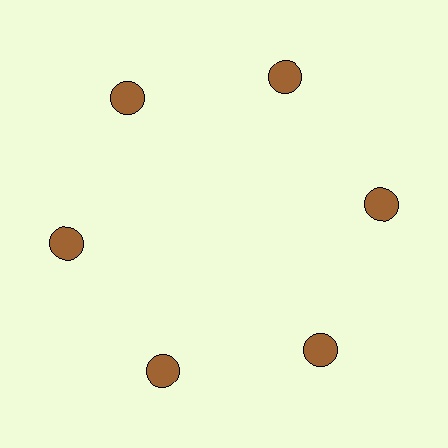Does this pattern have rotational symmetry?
Yes, this pattern has 6-fold rotational symmetry. It looks the same after rotating 60 degrees around the center.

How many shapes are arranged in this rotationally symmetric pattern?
There are 6 shapes, arranged in 6 groups of 1.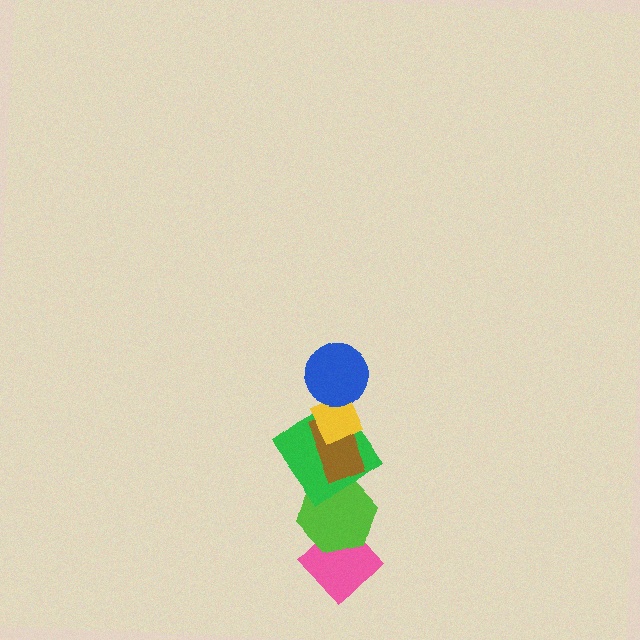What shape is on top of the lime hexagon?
The green diamond is on top of the lime hexagon.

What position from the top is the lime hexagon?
The lime hexagon is 5th from the top.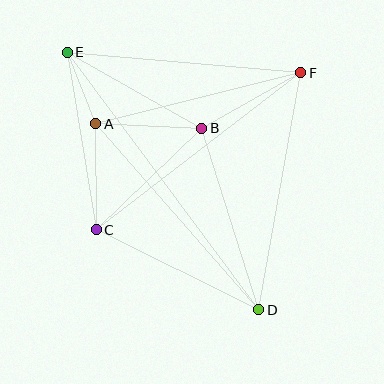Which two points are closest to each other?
Points A and E are closest to each other.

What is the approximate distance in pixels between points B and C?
The distance between B and C is approximately 147 pixels.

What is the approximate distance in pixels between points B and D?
The distance between B and D is approximately 190 pixels.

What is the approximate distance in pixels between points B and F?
The distance between B and F is approximately 113 pixels.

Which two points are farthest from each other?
Points D and E are farthest from each other.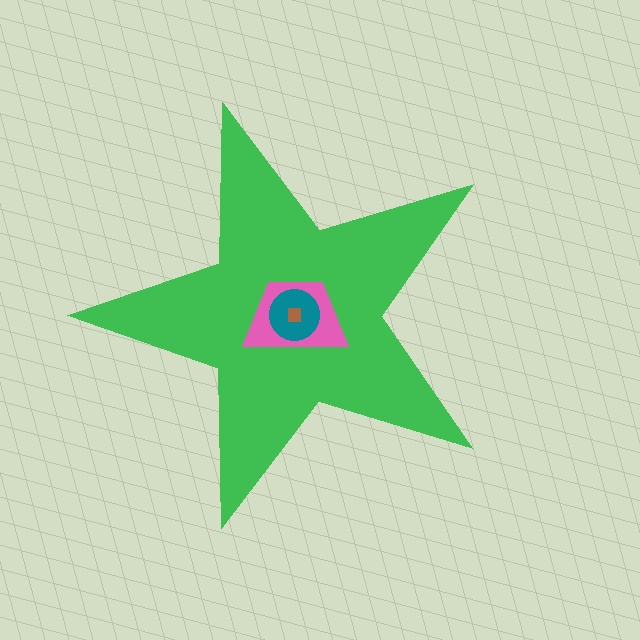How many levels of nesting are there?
4.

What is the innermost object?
The brown square.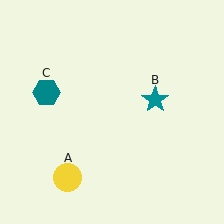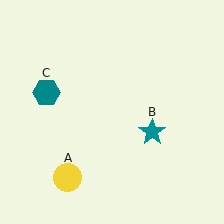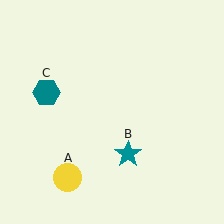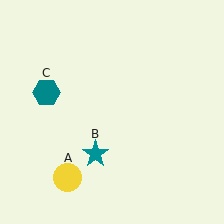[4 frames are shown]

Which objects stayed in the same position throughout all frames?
Yellow circle (object A) and teal hexagon (object C) remained stationary.